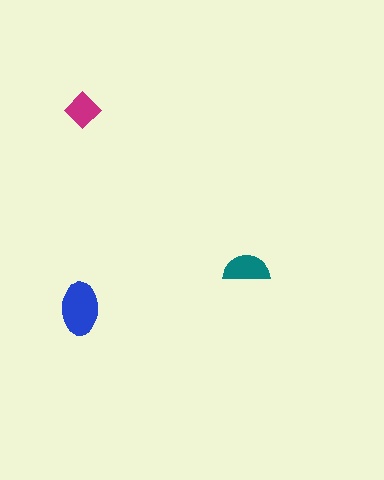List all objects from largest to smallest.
The blue ellipse, the teal semicircle, the magenta diamond.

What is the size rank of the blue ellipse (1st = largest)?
1st.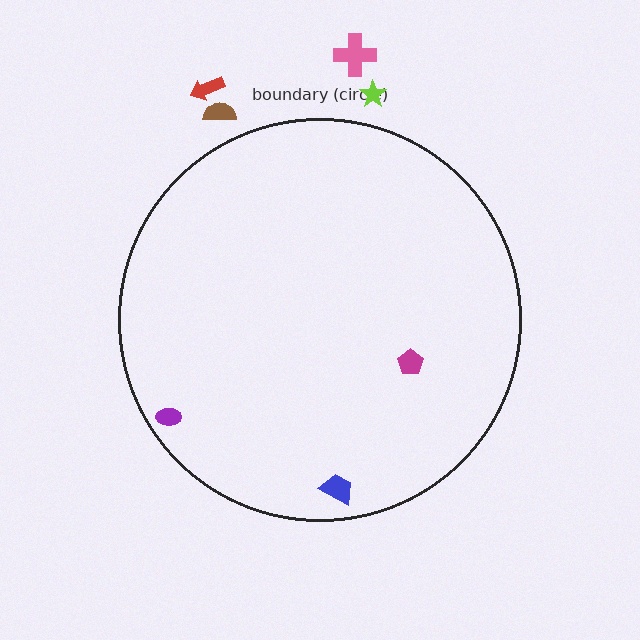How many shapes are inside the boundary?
3 inside, 4 outside.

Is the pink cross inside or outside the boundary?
Outside.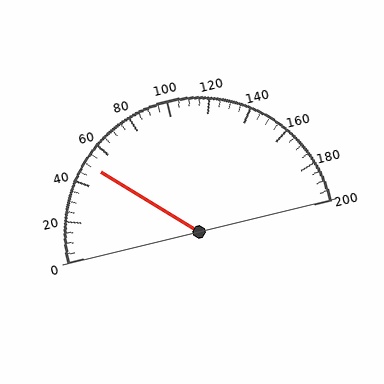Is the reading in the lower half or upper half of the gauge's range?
The reading is in the lower half of the range (0 to 200).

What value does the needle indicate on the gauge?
The needle indicates approximately 50.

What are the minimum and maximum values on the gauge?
The gauge ranges from 0 to 200.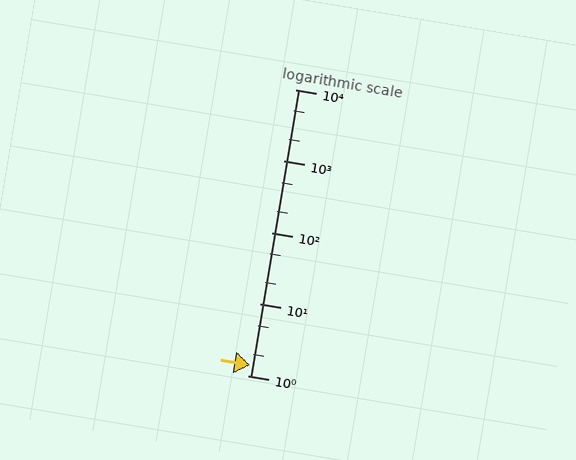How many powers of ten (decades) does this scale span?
The scale spans 4 decades, from 1 to 10000.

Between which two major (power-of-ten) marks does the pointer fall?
The pointer is between 1 and 10.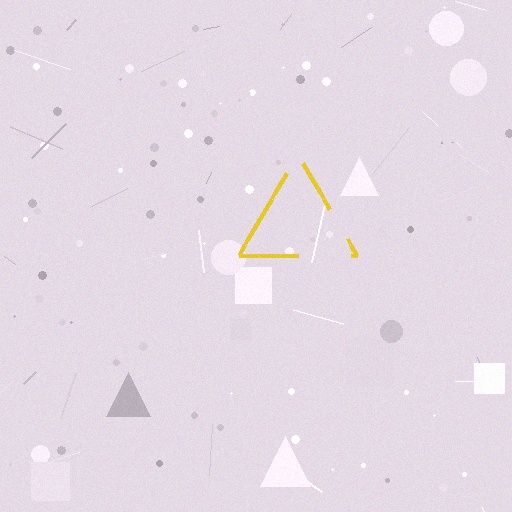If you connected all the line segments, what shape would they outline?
They would outline a triangle.